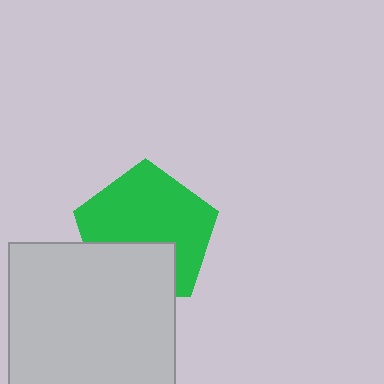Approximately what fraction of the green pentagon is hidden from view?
Roughly 33% of the green pentagon is hidden behind the light gray square.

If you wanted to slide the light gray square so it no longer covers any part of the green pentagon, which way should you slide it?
Slide it down — that is the most direct way to separate the two shapes.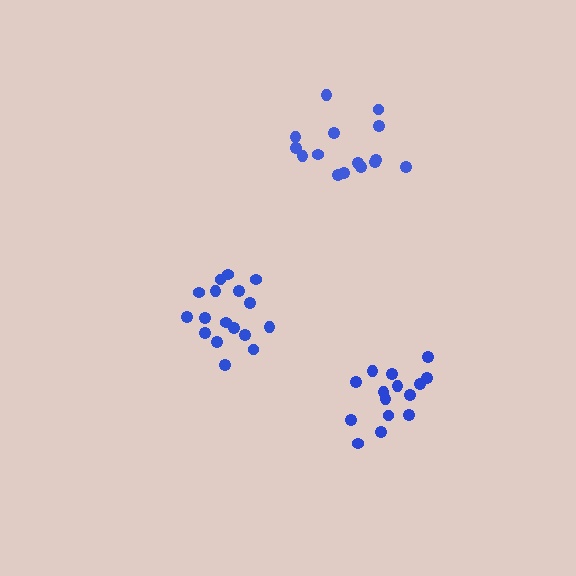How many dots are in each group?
Group 1: 15 dots, Group 2: 17 dots, Group 3: 15 dots (47 total).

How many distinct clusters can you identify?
There are 3 distinct clusters.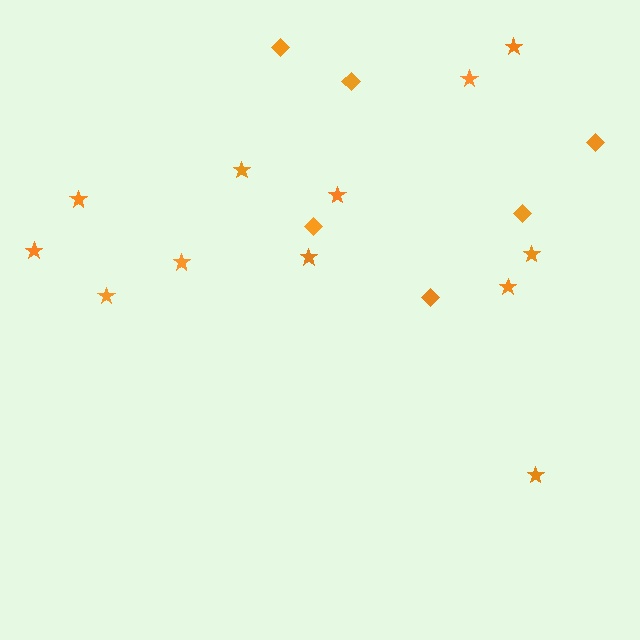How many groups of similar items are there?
There are 2 groups: one group of stars (12) and one group of diamonds (6).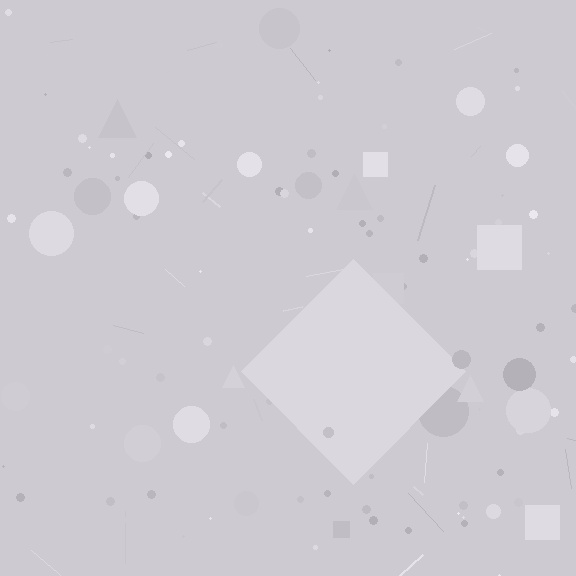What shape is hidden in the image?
A diamond is hidden in the image.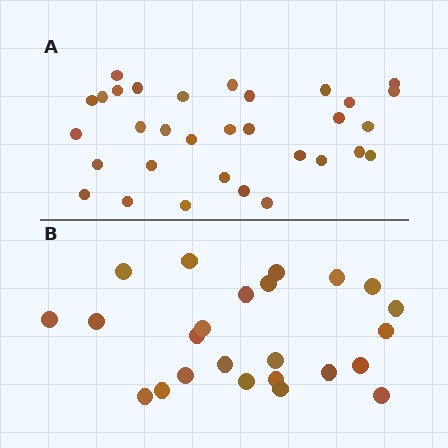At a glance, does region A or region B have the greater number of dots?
Region A (the top region) has more dots.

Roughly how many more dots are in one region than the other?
Region A has roughly 8 or so more dots than region B.